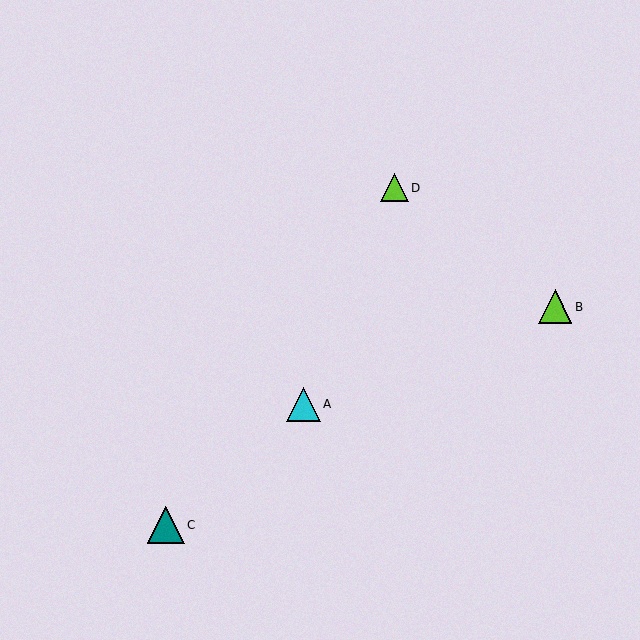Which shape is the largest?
The teal triangle (labeled C) is the largest.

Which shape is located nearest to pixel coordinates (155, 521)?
The teal triangle (labeled C) at (166, 525) is nearest to that location.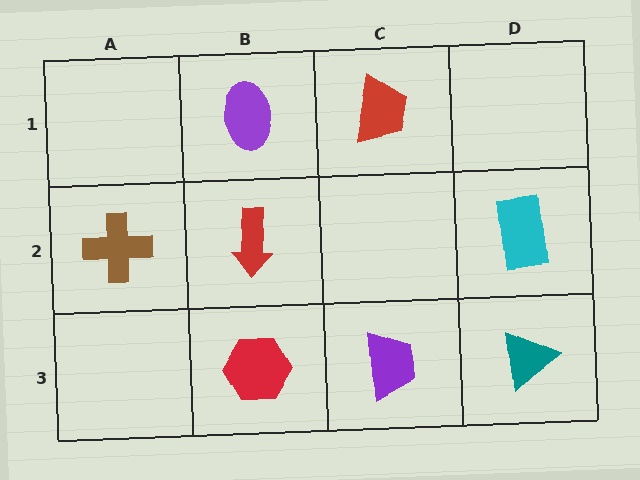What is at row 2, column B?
A red arrow.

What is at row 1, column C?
A red trapezoid.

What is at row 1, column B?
A purple ellipse.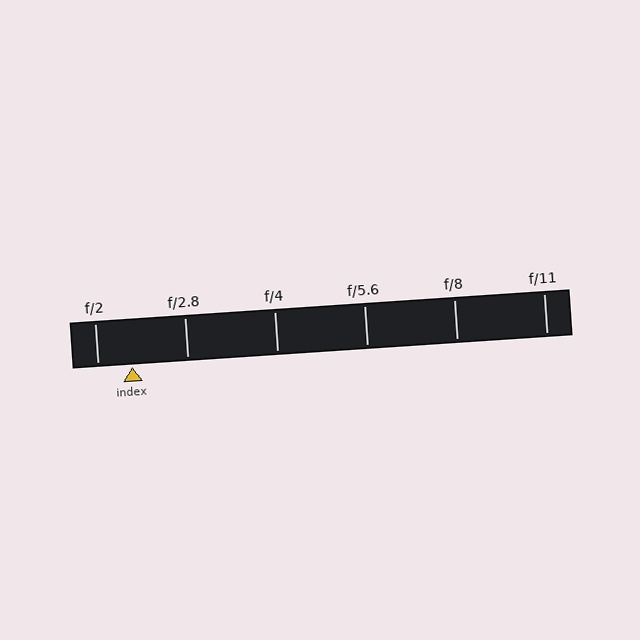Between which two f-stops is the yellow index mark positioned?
The index mark is between f/2 and f/2.8.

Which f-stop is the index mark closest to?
The index mark is closest to f/2.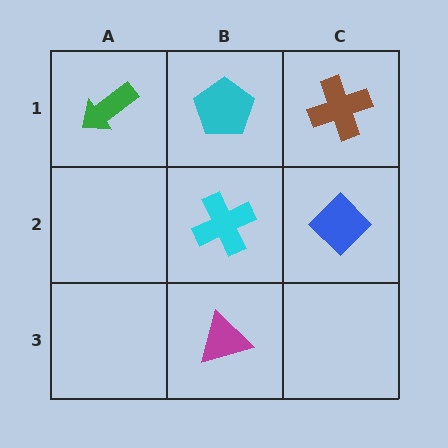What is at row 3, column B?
A magenta triangle.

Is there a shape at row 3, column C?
No, that cell is empty.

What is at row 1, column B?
A cyan pentagon.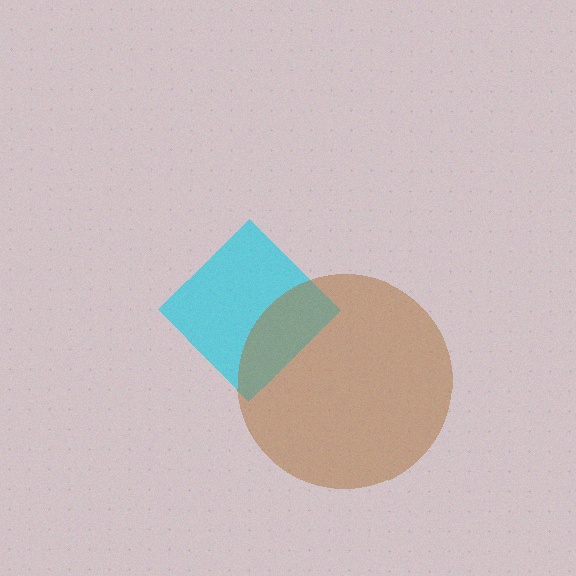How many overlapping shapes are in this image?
There are 2 overlapping shapes in the image.